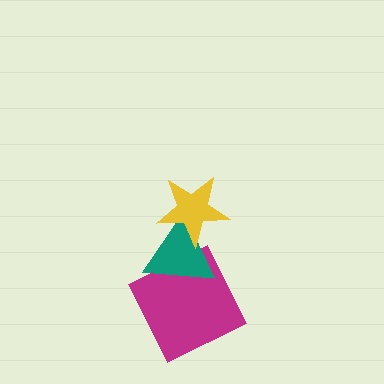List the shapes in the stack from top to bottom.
From top to bottom: the yellow star, the teal triangle, the magenta square.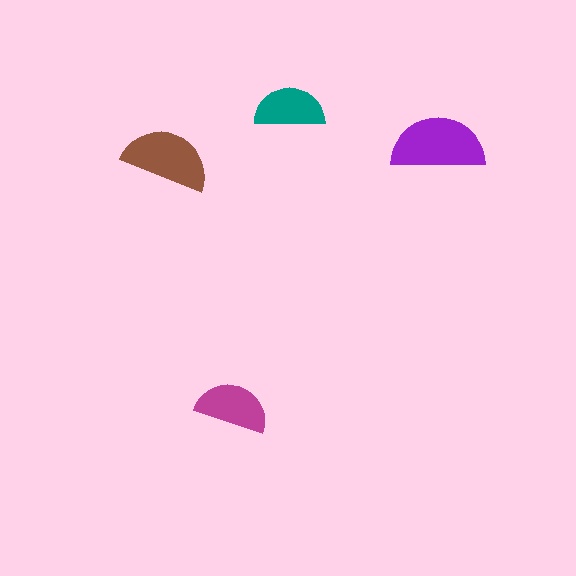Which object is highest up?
The teal semicircle is topmost.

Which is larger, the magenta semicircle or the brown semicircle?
The brown one.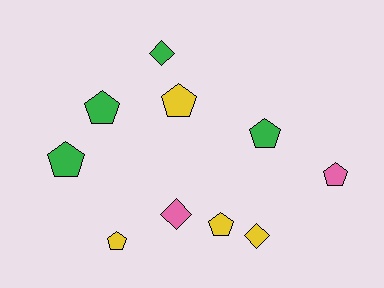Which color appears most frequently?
Green, with 4 objects.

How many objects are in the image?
There are 10 objects.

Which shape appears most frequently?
Pentagon, with 7 objects.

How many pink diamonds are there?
There is 1 pink diamond.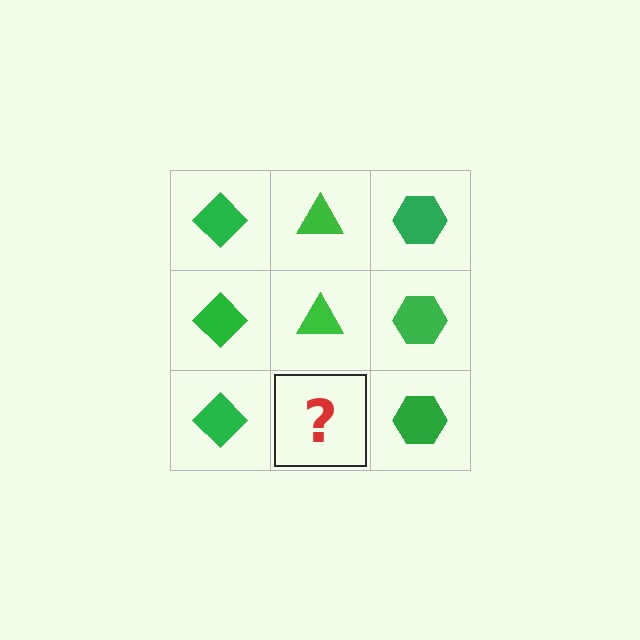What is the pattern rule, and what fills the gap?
The rule is that each column has a consistent shape. The gap should be filled with a green triangle.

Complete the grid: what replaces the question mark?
The question mark should be replaced with a green triangle.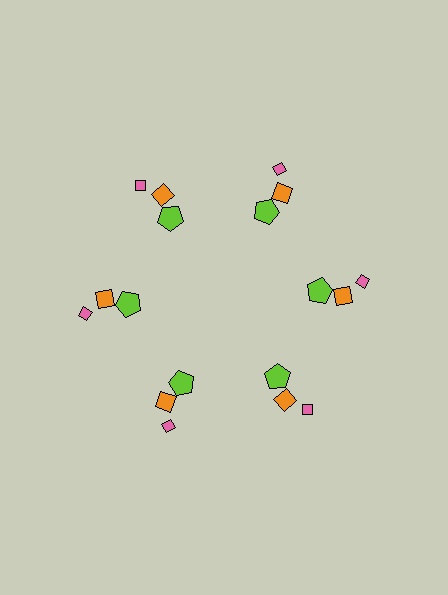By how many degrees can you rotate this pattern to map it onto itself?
The pattern maps onto itself every 60 degrees of rotation.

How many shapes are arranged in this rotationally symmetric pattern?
There are 18 shapes, arranged in 6 groups of 3.